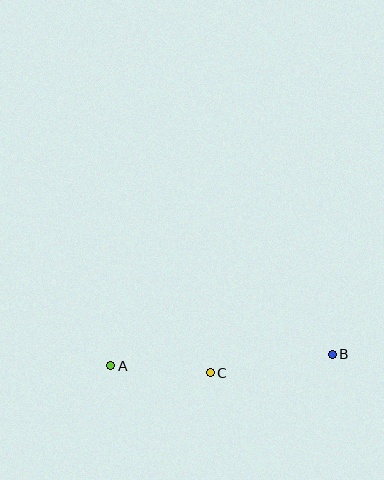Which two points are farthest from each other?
Points A and B are farthest from each other.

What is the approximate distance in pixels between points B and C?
The distance between B and C is approximately 123 pixels.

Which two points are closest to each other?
Points A and C are closest to each other.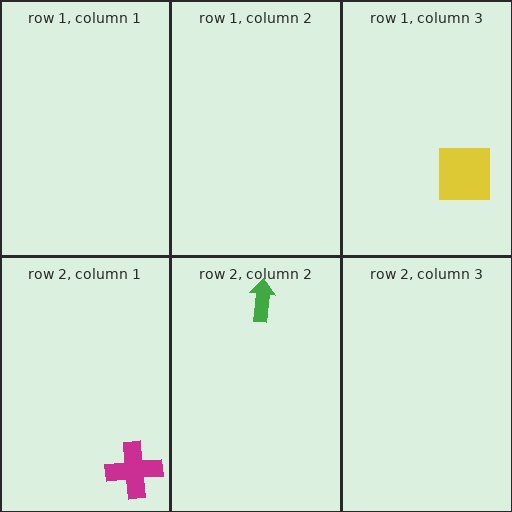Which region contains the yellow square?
The row 1, column 3 region.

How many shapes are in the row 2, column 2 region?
1.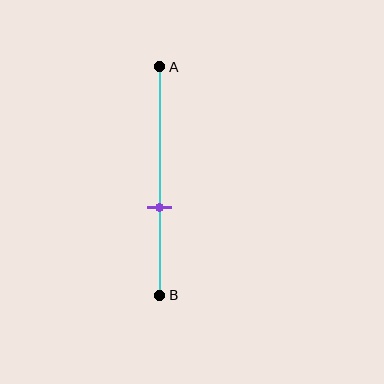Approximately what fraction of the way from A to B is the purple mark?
The purple mark is approximately 60% of the way from A to B.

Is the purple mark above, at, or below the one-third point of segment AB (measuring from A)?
The purple mark is below the one-third point of segment AB.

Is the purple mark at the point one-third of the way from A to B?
No, the mark is at about 60% from A, not at the 33% one-third point.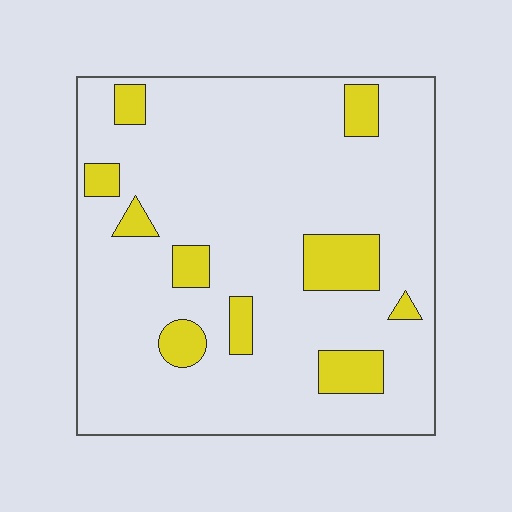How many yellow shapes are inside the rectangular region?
10.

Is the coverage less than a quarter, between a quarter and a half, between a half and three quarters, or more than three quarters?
Less than a quarter.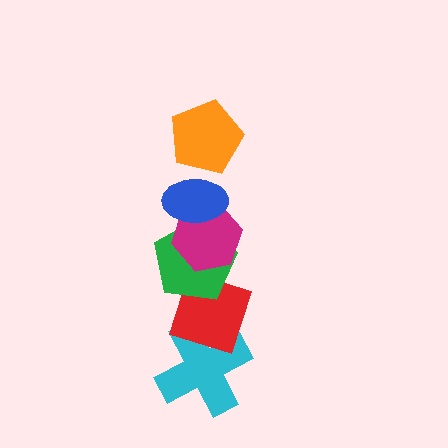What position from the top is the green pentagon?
The green pentagon is 4th from the top.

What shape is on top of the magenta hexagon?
The blue ellipse is on top of the magenta hexagon.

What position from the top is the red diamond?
The red diamond is 5th from the top.